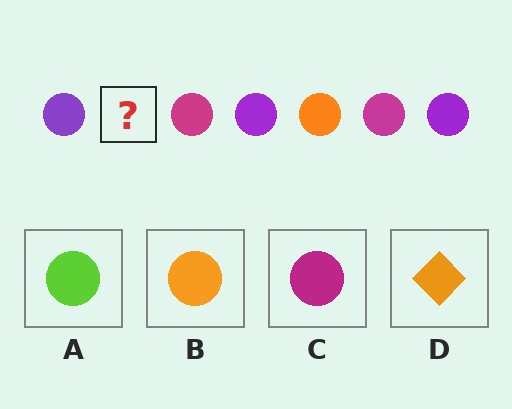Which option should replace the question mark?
Option B.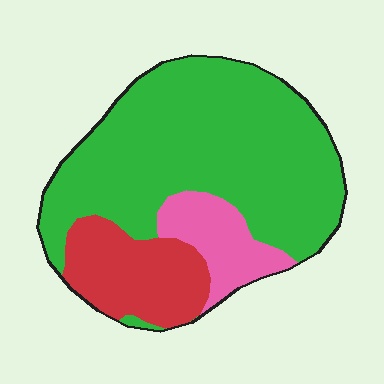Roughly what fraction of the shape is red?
Red covers around 20% of the shape.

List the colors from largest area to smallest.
From largest to smallest: green, red, pink.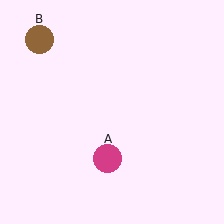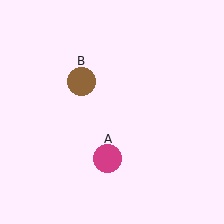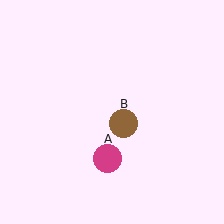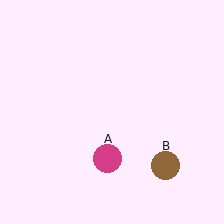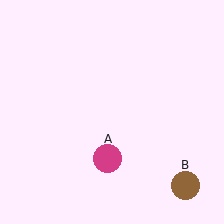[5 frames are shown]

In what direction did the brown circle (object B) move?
The brown circle (object B) moved down and to the right.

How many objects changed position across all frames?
1 object changed position: brown circle (object B).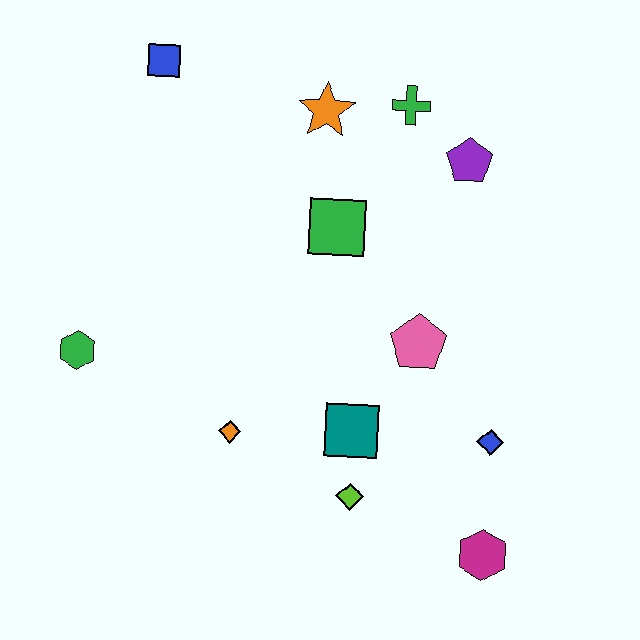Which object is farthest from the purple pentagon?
The green hexagon is farthest from the purple pentagon.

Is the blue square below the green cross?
No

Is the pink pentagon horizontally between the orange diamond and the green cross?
No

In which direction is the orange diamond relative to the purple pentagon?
The orange diamond is below the purple pentagon.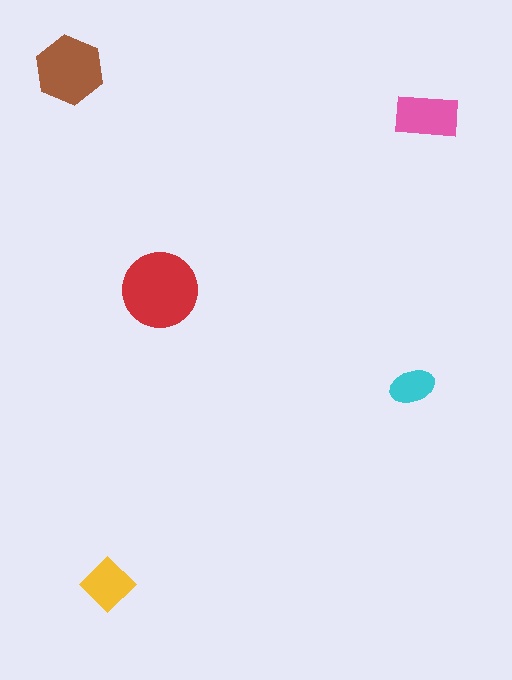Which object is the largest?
The red circle.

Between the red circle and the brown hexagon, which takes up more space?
The red circle.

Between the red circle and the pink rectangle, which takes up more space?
The red circle.